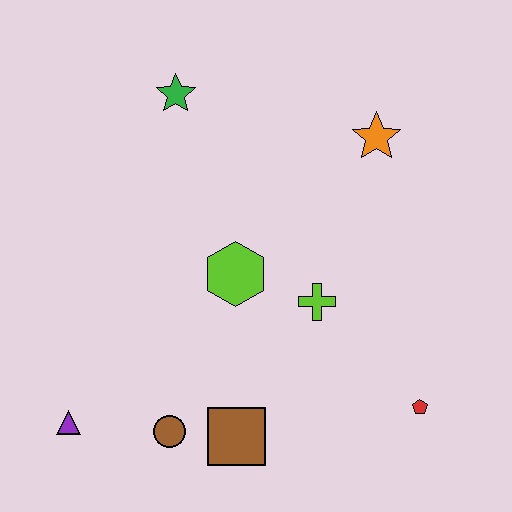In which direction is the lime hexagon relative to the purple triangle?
The lime hexagon is to the right of the purple triangle.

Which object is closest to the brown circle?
The brown square is closest to the brown circle.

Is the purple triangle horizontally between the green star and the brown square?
No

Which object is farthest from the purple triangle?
The orange star is farthest from the purple triangle.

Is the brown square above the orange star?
No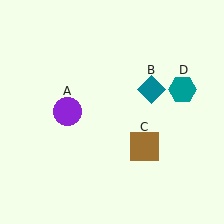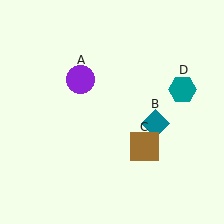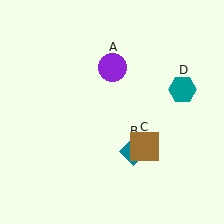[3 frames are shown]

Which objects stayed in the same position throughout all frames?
Brown square (object C) and teal hexagon (object D) remained stationary.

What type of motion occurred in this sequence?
The purple circle (object A), teal diamond (object B) rotated clockwise around the center of the scene.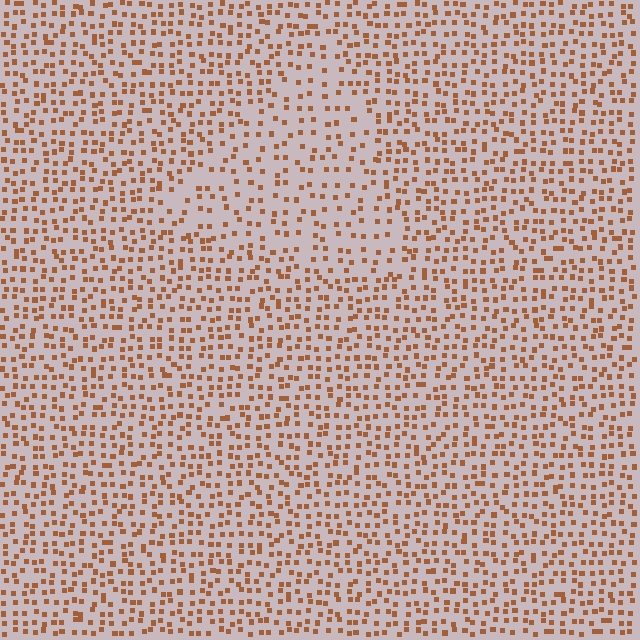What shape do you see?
I see a triangle.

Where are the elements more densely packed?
The elements are more densely packed outside the triangle boundary.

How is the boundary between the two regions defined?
The boundary is defined by a change in element density (approximately 1.7x ratio). All elements are the same color, size, and shape.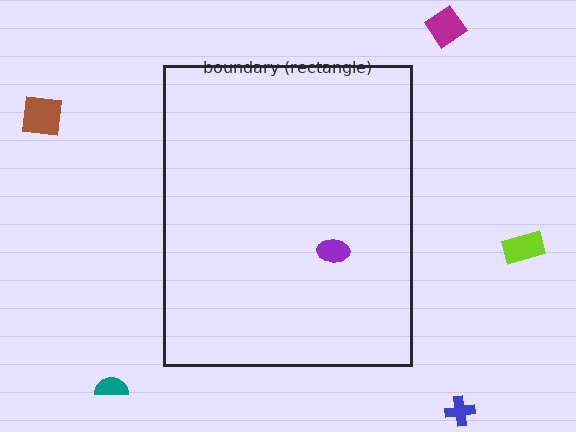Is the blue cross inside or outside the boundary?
Outside.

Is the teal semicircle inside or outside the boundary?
Outside.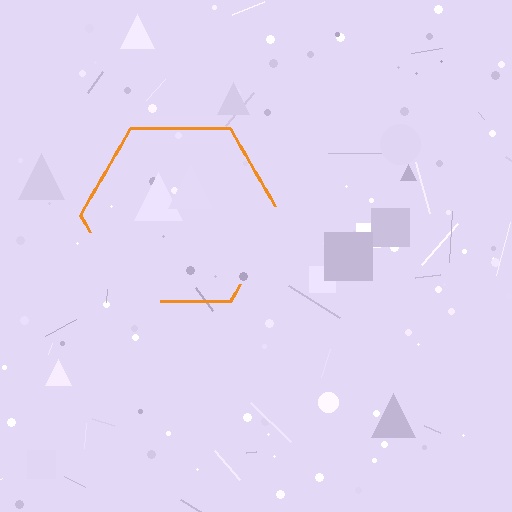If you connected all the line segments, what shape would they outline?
They would outline a hexagon.